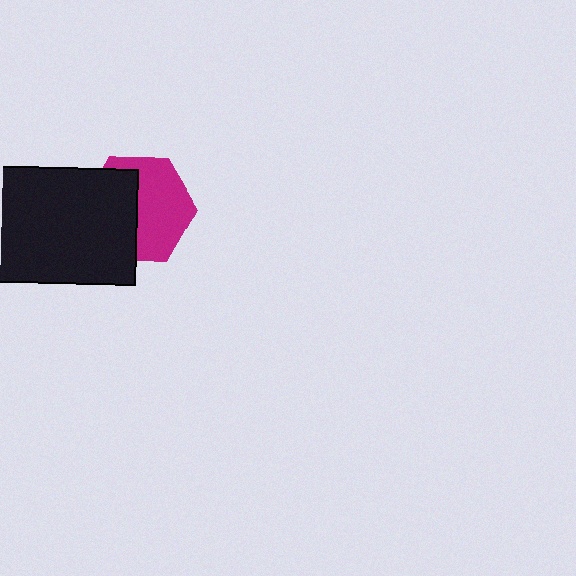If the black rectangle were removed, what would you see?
You would see the complete magenta hexagon.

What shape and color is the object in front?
The object in front is a black rectangle.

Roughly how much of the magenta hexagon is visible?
About half of it is visible (roughly 55%).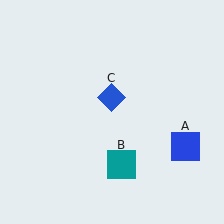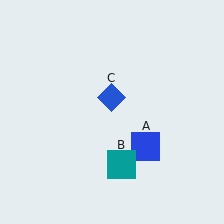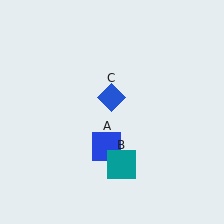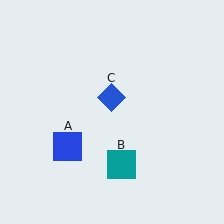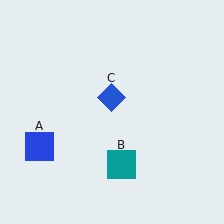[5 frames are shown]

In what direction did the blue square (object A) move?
The blue square (object A) moved left.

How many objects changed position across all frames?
1 object changed position: blue square (object A).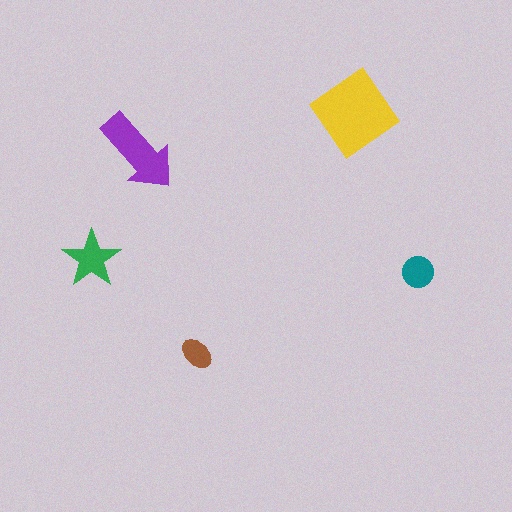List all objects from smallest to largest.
The brown ellipse, the teal circle, the green star, the purple arrow, the yellow diamond.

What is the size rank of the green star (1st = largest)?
3rd.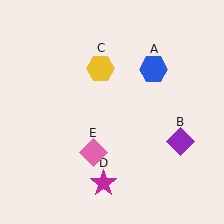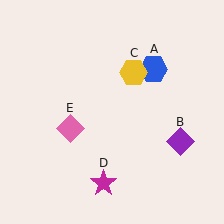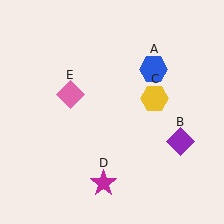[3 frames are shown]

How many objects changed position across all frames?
2 objects changed position: yellow hexagon (object C), pink diamond (object E).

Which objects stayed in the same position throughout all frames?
Blue hexagon (object A) and purple diamond (object B) and magenta star (object D) remained stationary.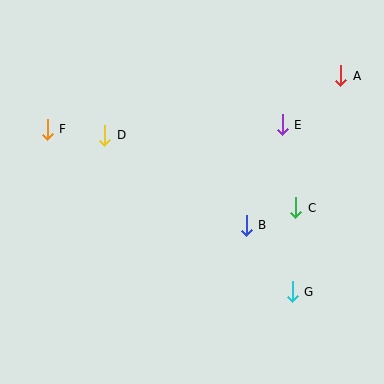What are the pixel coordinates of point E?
Point E is at (282, 125).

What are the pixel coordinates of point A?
Point A is at (341, 76).